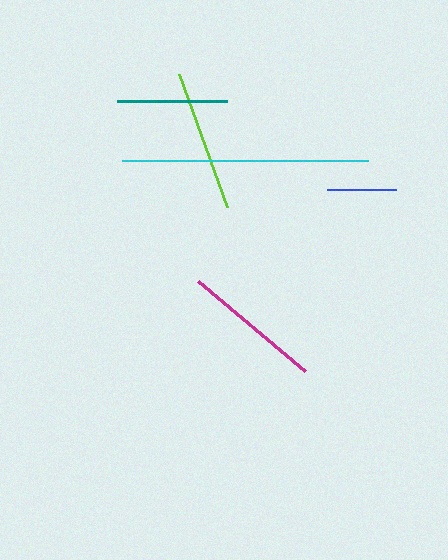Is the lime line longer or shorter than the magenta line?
The lime line is longer than the magenta line.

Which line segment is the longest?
The cyan line is the longest at approximately 247 pixels.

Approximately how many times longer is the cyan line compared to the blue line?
The cyan line is approximately 3.6 times the length of the blue line.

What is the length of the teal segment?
The teal segment is approximately 110 pixels long.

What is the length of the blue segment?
The blue segment is approximately 69 pixels long.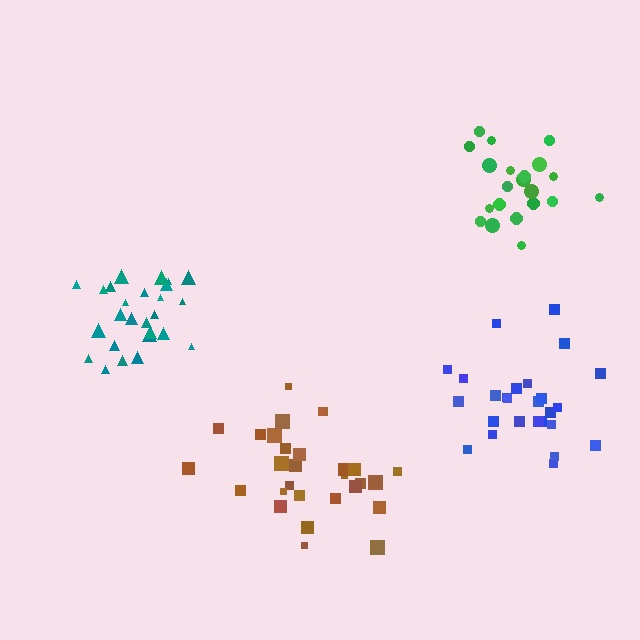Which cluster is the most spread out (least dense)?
Brown.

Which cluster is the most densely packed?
Teal.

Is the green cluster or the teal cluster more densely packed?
Teal.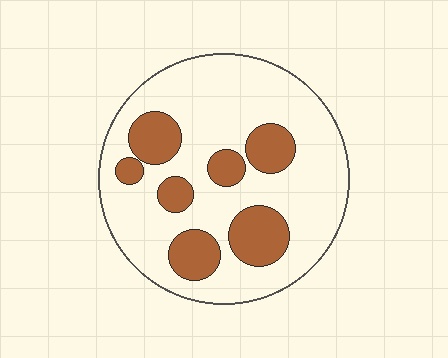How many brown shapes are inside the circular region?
7.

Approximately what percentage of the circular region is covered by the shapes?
Approximately 25%.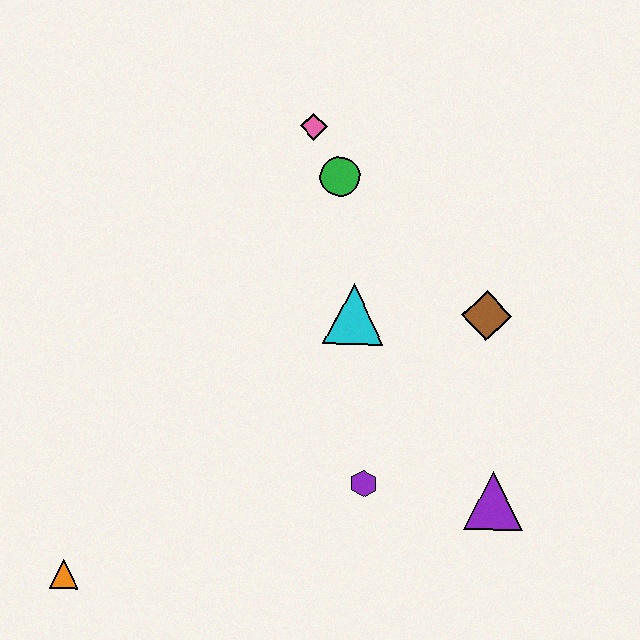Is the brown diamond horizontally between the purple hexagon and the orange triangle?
No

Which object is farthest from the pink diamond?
The orange triangle is farthest from the pink diamond.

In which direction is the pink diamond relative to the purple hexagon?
The pink diamond is above the purple hexagon.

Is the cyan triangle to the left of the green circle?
No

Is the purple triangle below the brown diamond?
Yes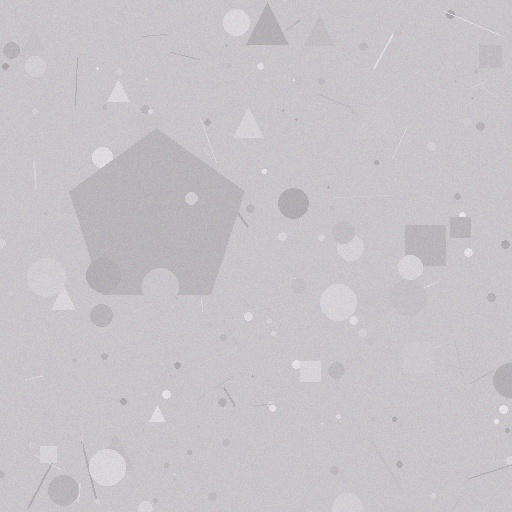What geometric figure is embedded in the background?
A pentagon is embedded in the background.